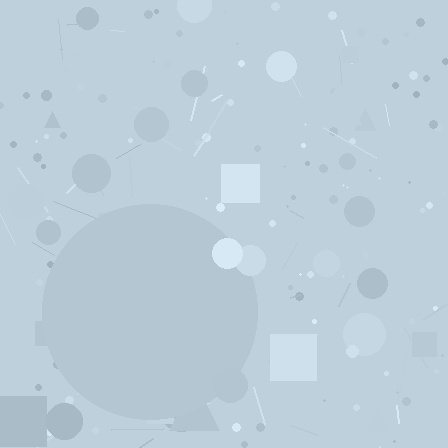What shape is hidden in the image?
A circle is hidden in the image.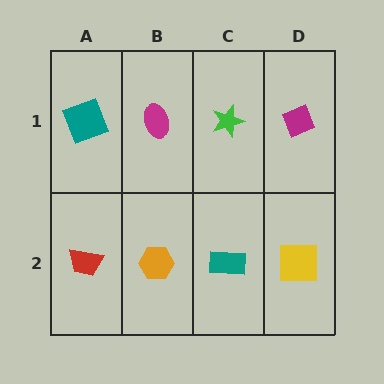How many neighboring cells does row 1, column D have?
2.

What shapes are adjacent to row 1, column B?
An orange hexagon (row 2, column B), a teal square (row 1, column A), a green star (row 1, column C).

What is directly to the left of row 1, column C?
A magenta ellipse.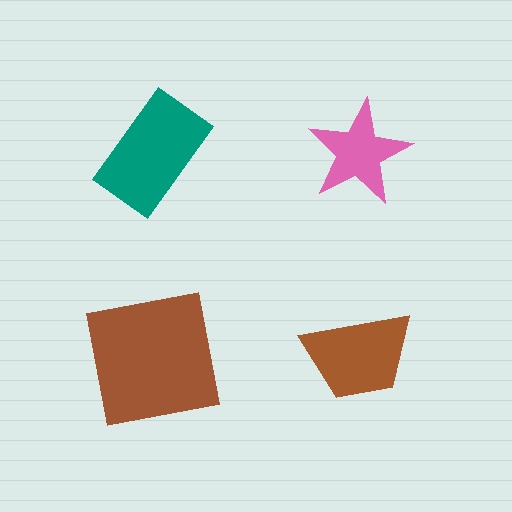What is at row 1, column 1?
A teal rectangle.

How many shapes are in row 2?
2 shapes.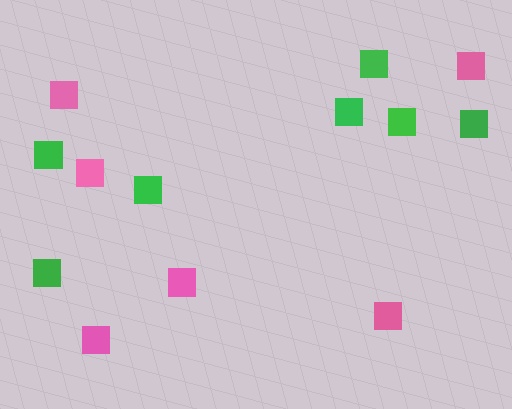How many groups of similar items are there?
There are 2 groups: one group of green squares (7) and one group of pink squares (6).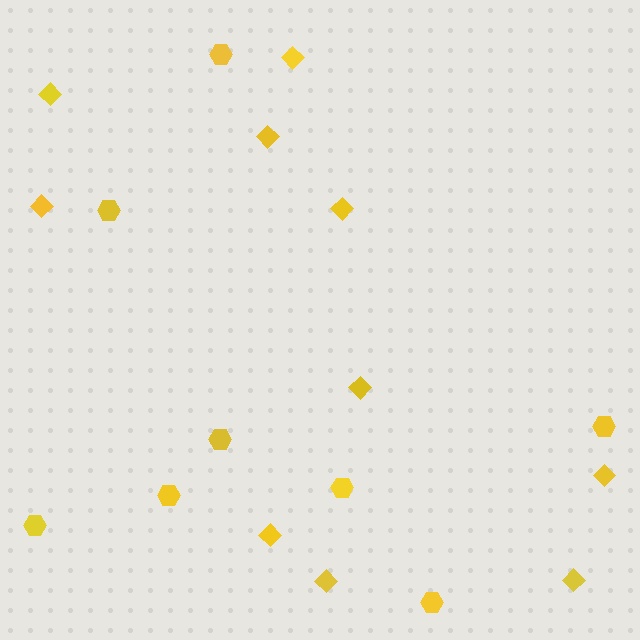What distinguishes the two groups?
There are 2 groups: one group of hexagons (8) and one group of diamonds (10).